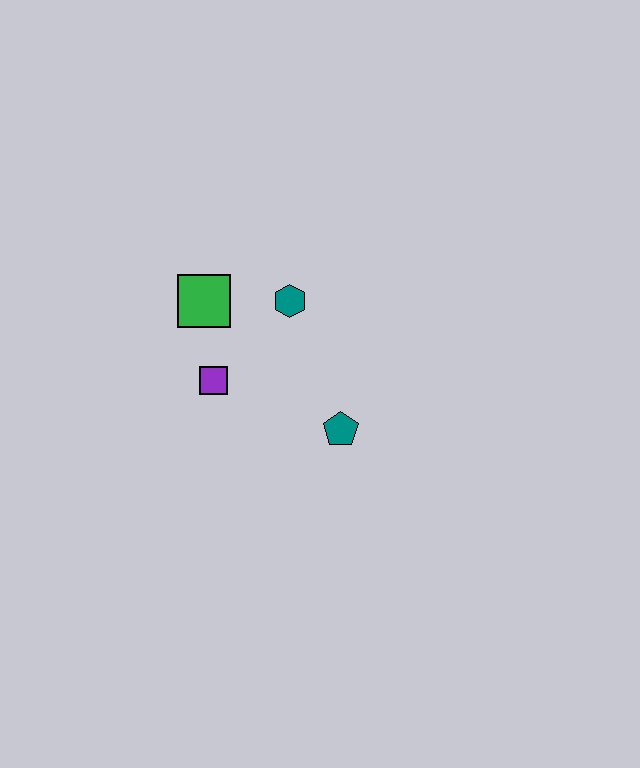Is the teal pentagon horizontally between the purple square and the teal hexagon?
No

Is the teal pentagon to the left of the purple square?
No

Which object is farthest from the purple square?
The teal pentagon is farthest from the purple square.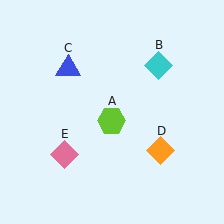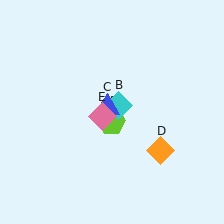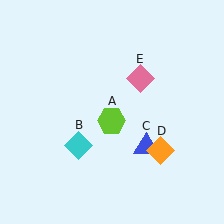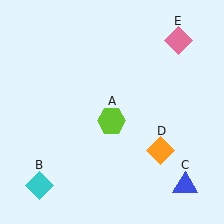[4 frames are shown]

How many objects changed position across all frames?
3 objects changed position: cyan diamond (object B), blue triangle (object C), pink diamond (object E).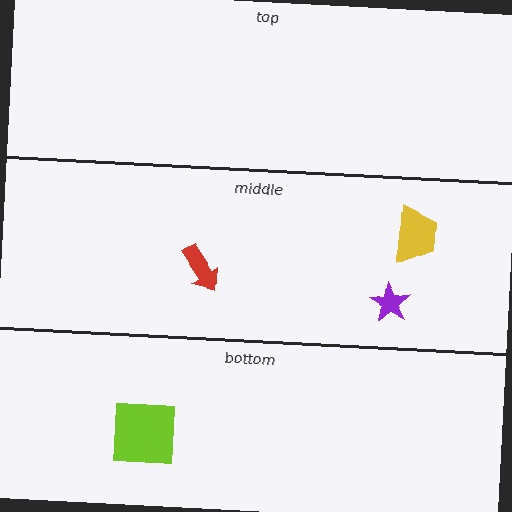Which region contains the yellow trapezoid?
The middle region.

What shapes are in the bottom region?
The lime square.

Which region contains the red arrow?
The middle region.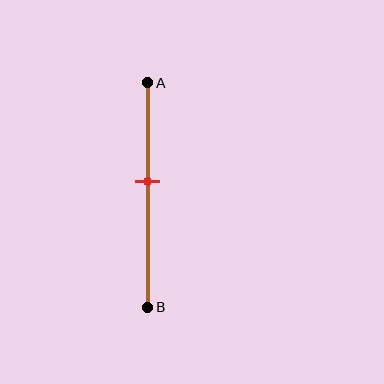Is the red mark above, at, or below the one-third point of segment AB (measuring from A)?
The red mark is below the one-third point of segment AB.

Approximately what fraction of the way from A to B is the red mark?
The red mark is approximately 45% of the way from A to B.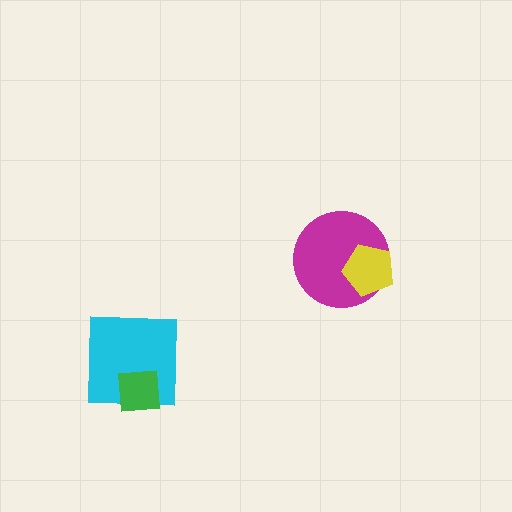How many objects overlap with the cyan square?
1 object overlaps with the cyan square.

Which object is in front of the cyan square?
The green square is in front of the cyan square.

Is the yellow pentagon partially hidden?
No, no other shape covers it.